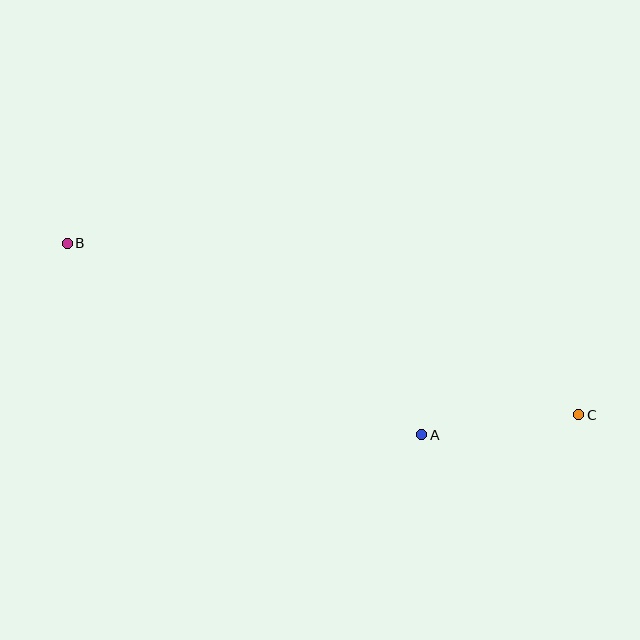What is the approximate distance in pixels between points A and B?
The distance between A and B is approximately 403 pixels.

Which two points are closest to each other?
Points A and C are closest to each other.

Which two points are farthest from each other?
Points B and C are farthest from each other.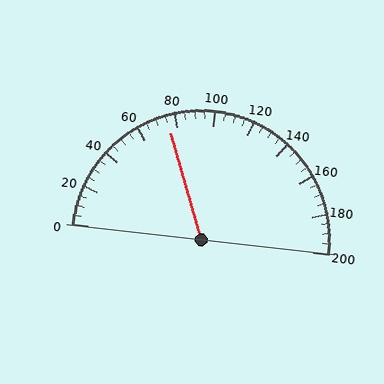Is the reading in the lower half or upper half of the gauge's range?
The reading is in the lower half of the range (0 to 200).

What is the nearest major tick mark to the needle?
The nearest major tick mark is 80.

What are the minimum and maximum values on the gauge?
The gauge ranges from 0 to 200.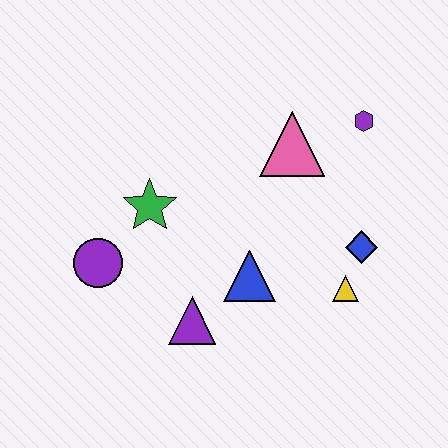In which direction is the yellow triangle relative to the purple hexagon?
The yellow triangle is below the purple hexagon.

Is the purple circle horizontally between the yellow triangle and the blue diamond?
No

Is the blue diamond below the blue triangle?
No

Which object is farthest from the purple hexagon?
The purple circle is farthest from the purple hexagon.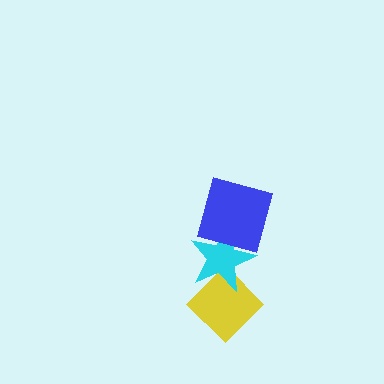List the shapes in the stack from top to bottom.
From top to bottom: the blue square, the cyan star, the yellow diamond.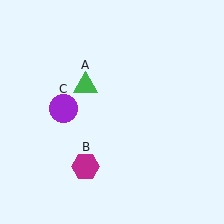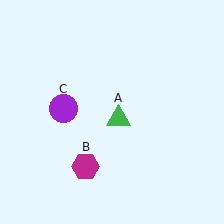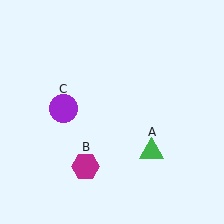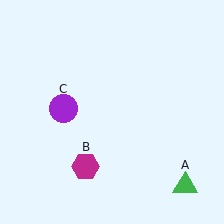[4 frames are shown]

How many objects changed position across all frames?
1 object changed position: green triangle (object A).